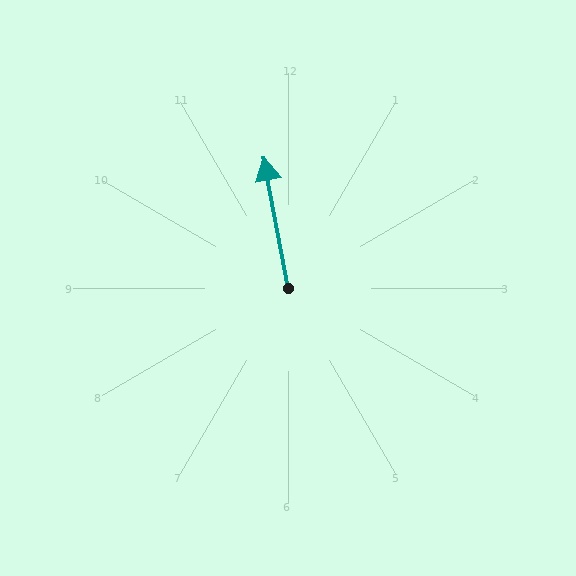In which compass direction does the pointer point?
North.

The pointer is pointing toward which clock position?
Roughly 12 o'clock.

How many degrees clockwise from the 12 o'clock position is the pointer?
Approximately 350 degrees.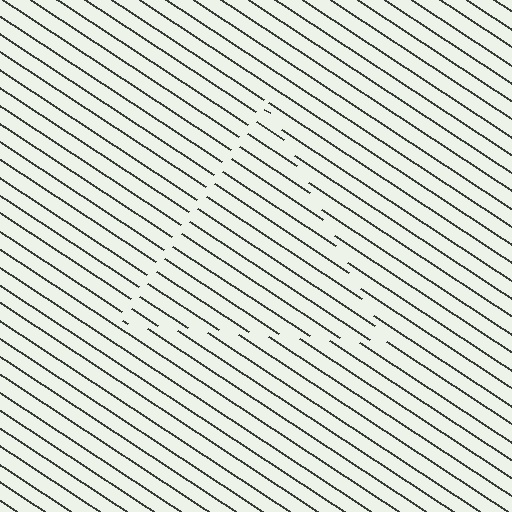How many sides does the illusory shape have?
3 sides — the line-ends trace a triangle.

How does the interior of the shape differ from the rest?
The interior of the shape contains the same grating, shifted by half a period — the contour is defined by the phase discontinuity where line-ends from the inner and outer gratings abut.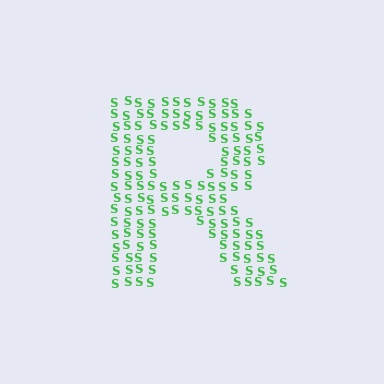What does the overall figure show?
The overall figure shows the letter R.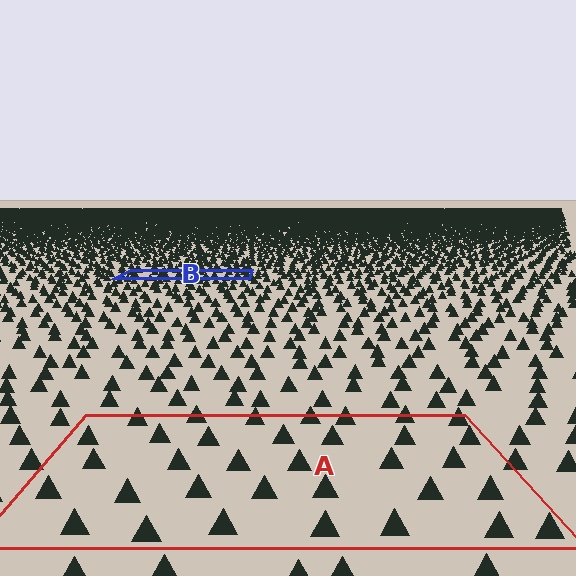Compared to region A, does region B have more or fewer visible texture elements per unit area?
Region B has more texture elements per unit area — they are packed more densely because it is farther away.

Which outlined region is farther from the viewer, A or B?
Region B is farther from the viewer — the texture elements inside it appear smaller and more densely packed.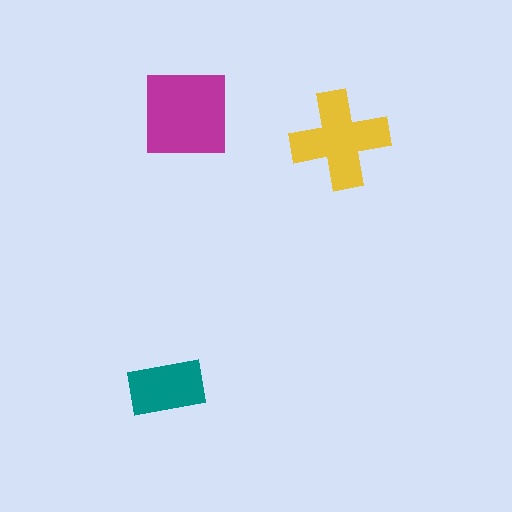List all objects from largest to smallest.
The magenta square, the yellow cross, the teal rectangle.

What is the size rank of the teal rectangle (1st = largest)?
3rd.